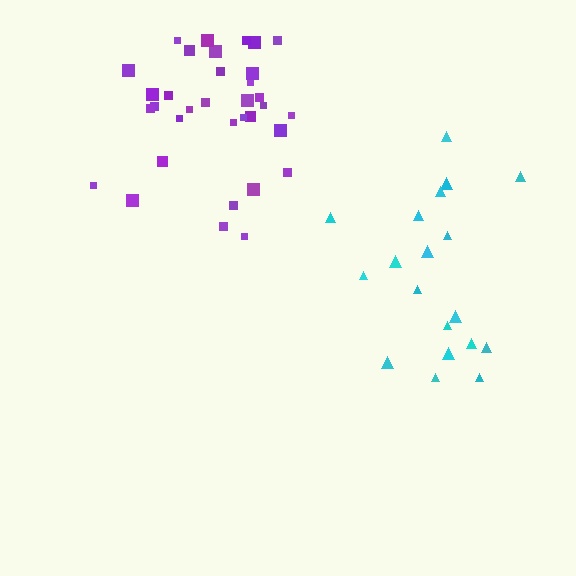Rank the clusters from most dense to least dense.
purple, cyan.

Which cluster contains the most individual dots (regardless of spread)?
Purple (34).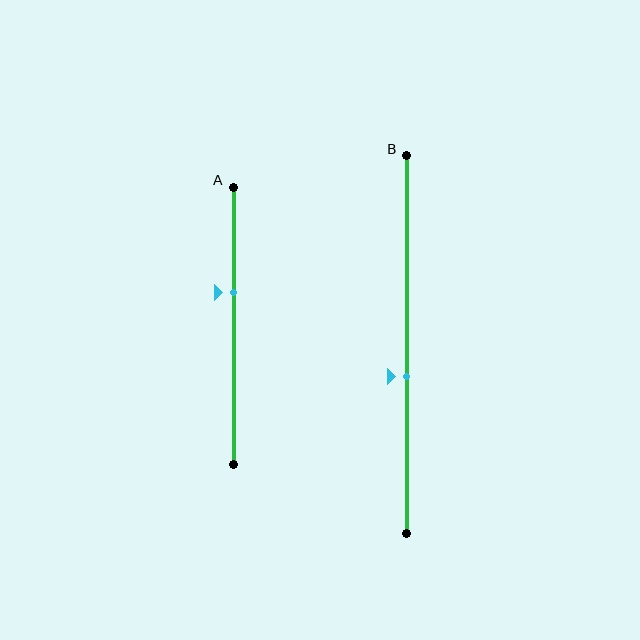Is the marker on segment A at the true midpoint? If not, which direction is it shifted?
No, the marker on segment A is shifted upward by about 12% of the segment length.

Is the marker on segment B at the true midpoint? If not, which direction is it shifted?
No, the marker on segment B is shifted downward by about 9% of the segment length.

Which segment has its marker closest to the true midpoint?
Segment B has its marker closest to the true midpoint.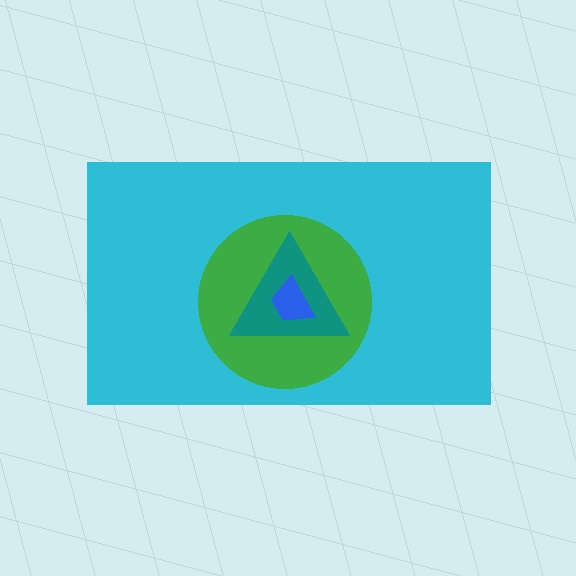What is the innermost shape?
The blue trapezoid.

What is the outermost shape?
The cyan rectangle.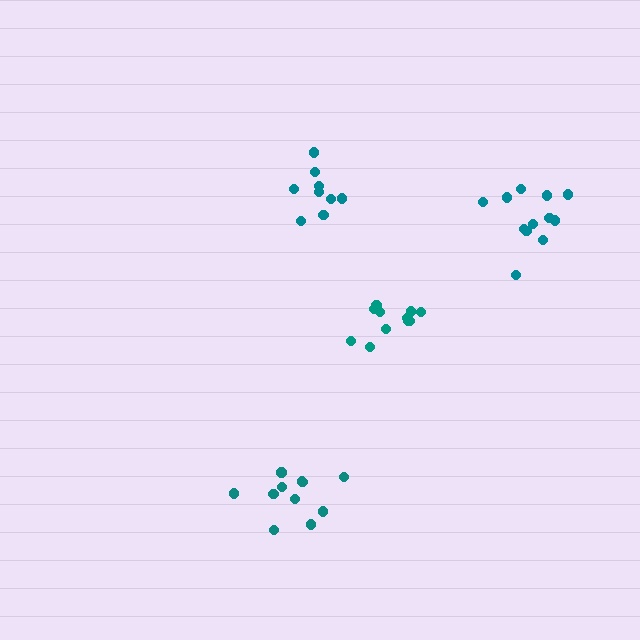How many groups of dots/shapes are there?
There are 4 groups.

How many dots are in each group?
Group 1: 11 dots, Group 2: 11 dots, Group 3: 9 dots, Group 4: 12 dots (43 total).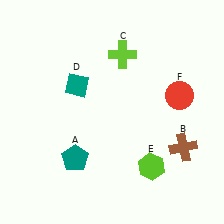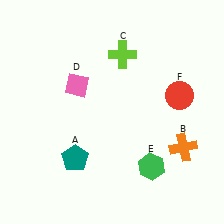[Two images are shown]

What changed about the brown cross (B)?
In Image 1, B is brown. In Image 2, it changed to orange.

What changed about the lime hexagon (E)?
In Image 1, E is lime. In Image 2, it changed to green.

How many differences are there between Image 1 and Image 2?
There are 3 differences between the two images.